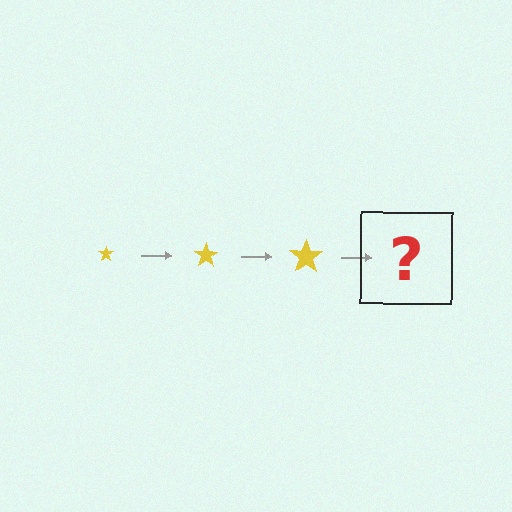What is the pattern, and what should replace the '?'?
The pattern is that the star gets progressively larger each step. The '?' should be a yellow star, larger than the previous one.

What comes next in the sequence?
The next element should be a yellow star, larger than the previous one.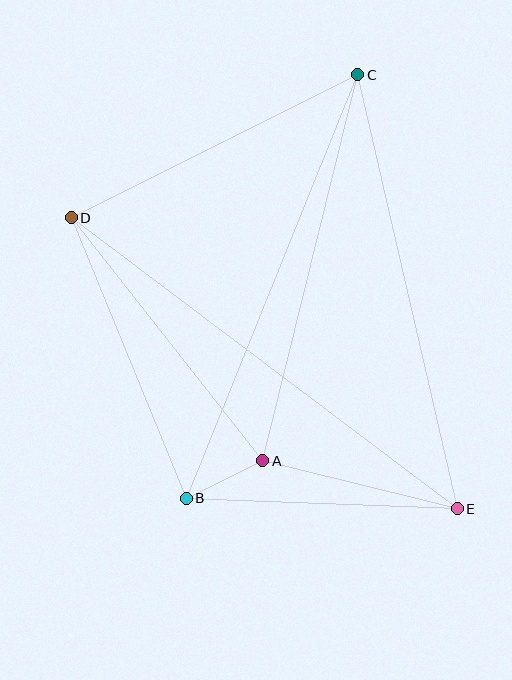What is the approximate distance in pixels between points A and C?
The distance between A and C is approximately 398 pixels.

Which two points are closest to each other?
Points A and B are closest to each other.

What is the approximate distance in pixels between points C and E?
The distance between C and E is approximately 445 pixels.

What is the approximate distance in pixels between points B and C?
The distance between B and C is approximately 457 pixels.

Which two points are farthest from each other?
Points D and E are farthest from each other.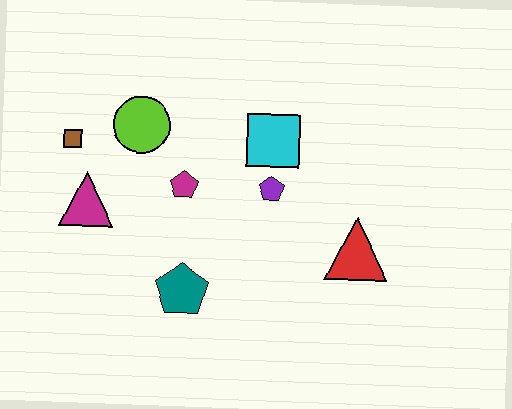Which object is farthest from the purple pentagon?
The brown square is farthest from the purple pentagon.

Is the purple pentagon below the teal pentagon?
No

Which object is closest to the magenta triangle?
The brown square is closest to the magenta triangle.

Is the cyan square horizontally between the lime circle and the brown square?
No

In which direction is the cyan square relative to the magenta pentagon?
The cyan square is to the right of the magenta pentagon.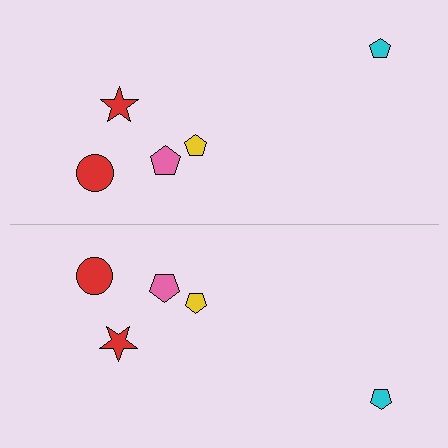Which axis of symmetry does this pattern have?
The pattern has a horizontal axis of symmetry running through the center of the image.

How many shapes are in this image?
There are 10 shapes in this image.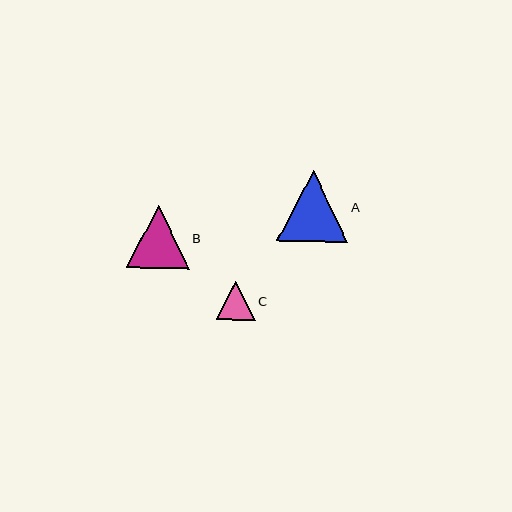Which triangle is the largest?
Triangle A is the largest with a size of approximately 71 pixels.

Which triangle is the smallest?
Triangle C is the smallest with a size of approximately 39 pixels.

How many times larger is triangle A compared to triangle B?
Triangle A is approximately 1.1 times the size of triangle B.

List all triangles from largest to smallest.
From largest to smallest: A, B, C.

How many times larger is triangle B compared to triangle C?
Triangle B is approximately 1.6 times the size of triangle C.